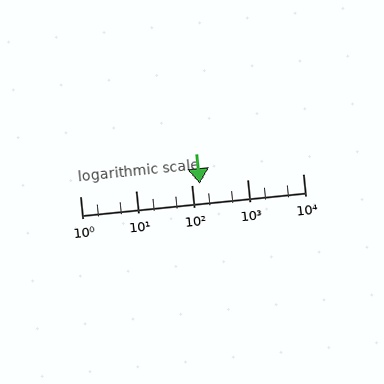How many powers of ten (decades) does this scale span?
The scale spans 4 decades, from 1 to 10000.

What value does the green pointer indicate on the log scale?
The pointer indicates approximately 140.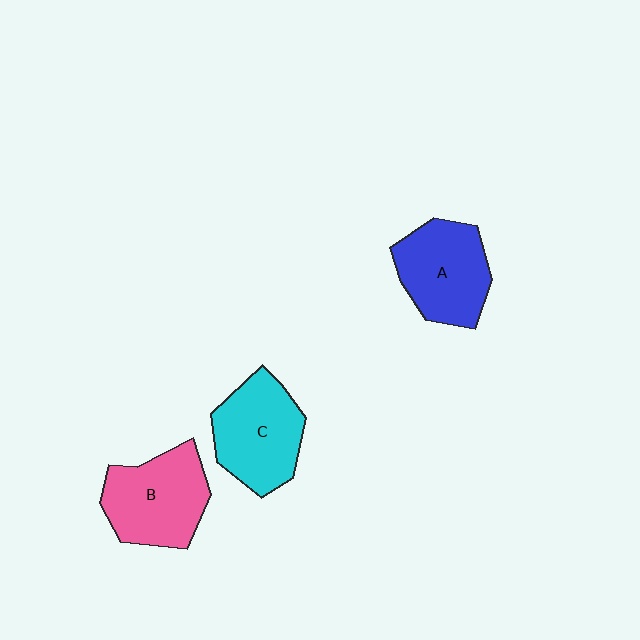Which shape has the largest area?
Shape B (pink).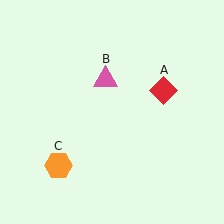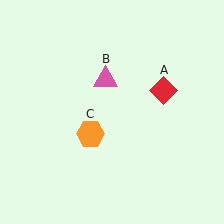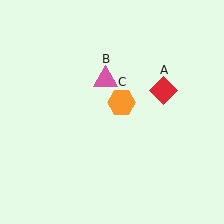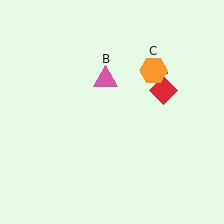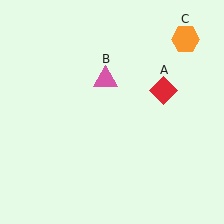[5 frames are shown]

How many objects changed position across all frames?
1 object changed position: orange hexagon (object C).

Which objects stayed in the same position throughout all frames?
Red diamond (object A) and pink triangle (object B) remained stationary.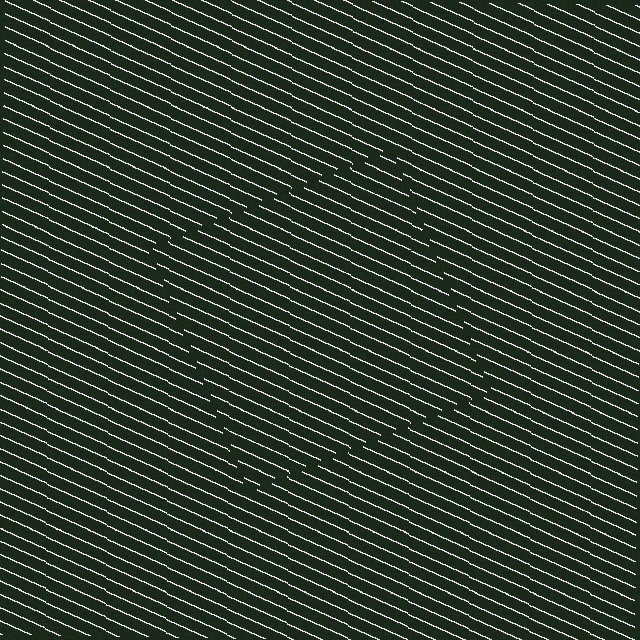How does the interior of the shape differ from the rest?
The interior of the shape contains the same grating, shifted by half a period — the contour is defined by the phase discontinuity where line-ends from the inner and outer gratings abut.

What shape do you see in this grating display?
An illusory square. The interior of the shape contains the same grating, shifted by half a period — the contour is defined by the phase discontinuity where line-ends from the inner and outer gratings abut.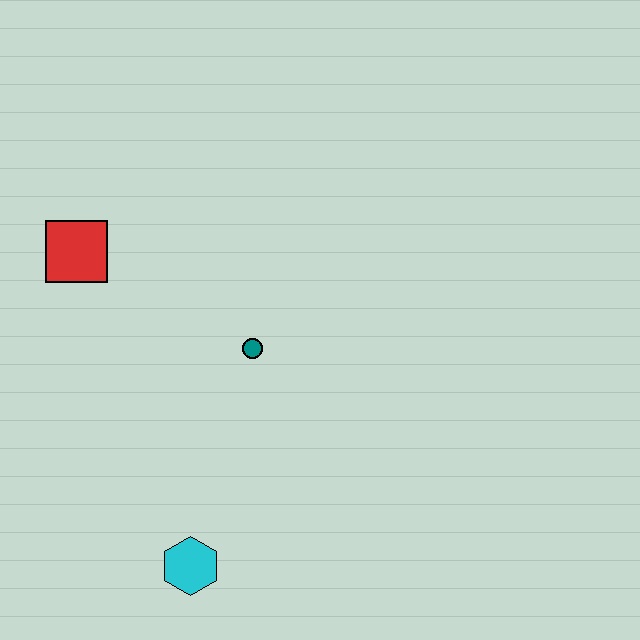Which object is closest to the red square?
The teal circle is closest to the red square.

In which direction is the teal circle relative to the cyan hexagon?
The teal circle is above the cyan hexagon.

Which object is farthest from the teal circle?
The cyan hexagon is farthest from the teal circle.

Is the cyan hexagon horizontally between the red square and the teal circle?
Yes